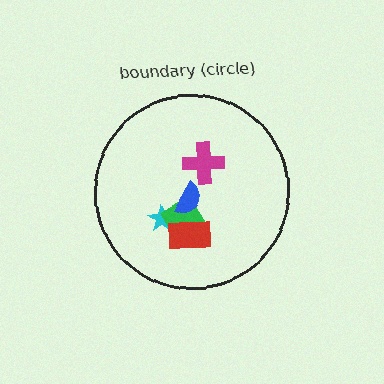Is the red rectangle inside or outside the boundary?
Inside.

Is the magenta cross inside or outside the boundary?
Inside.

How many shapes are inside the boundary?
5 inside, 0 outside.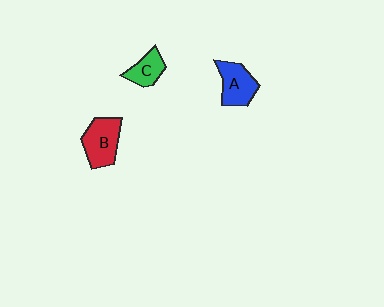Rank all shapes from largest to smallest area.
From largest to smallest: B (red), A (blue), C (green).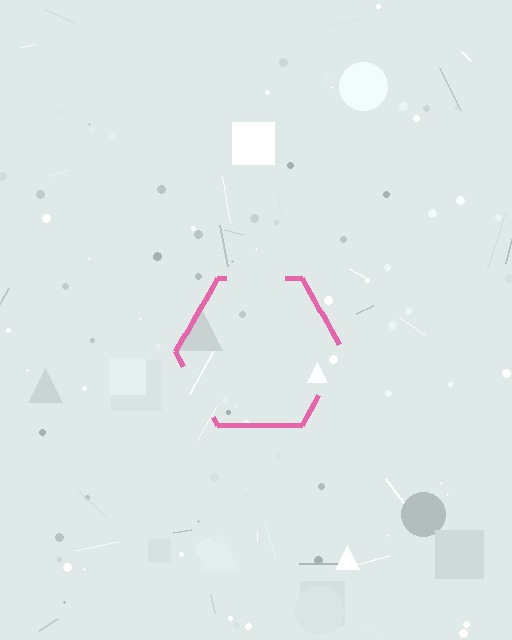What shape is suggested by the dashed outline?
The dashed outline suggests a hexagon.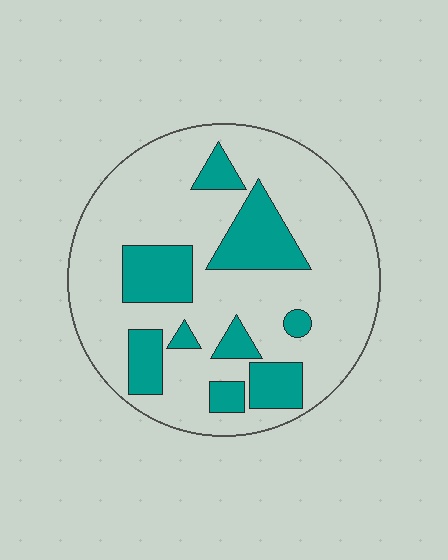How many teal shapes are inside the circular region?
9.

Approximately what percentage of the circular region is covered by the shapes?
Approximately 25%.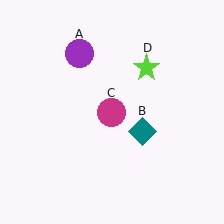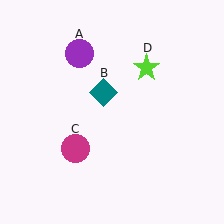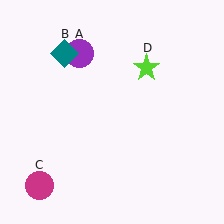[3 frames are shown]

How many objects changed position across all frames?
2 objects changed position: teal diamond (object B), magenta circle (object C).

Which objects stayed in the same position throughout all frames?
Purple circle (object A) and lime star (object D) remained stationary.